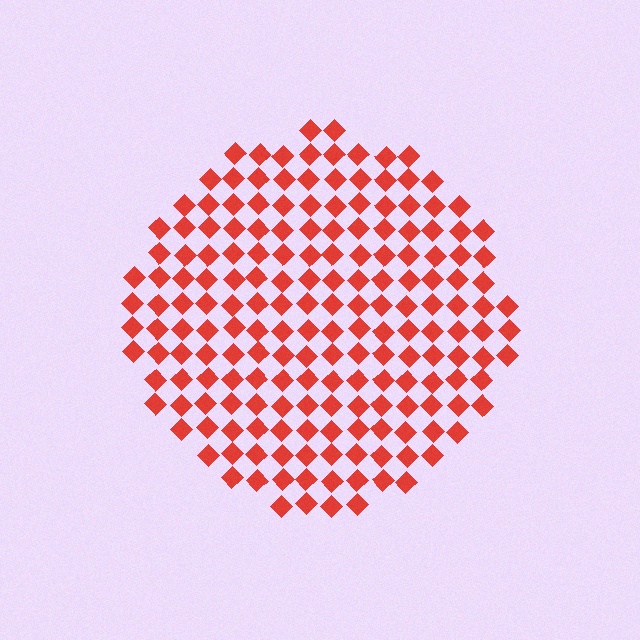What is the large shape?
The large shape is a circle.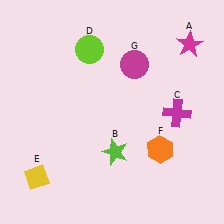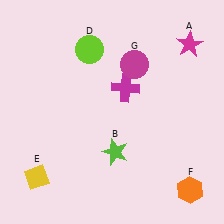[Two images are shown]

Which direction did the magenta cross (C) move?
The magenta cross (C) moved left.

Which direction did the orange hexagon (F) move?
The orange hexagon (F) moved down.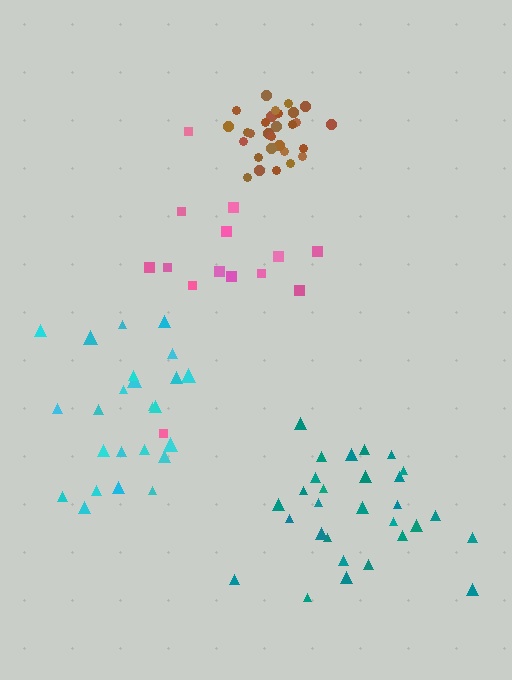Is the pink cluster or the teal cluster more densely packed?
Teal.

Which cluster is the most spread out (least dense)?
Pink.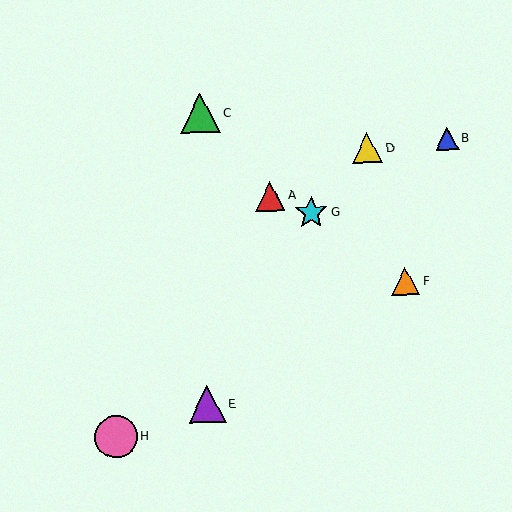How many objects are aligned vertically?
2 objects (C, E) are aligned vertically.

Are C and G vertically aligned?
No, C is at x≈200 and G is at x≈311.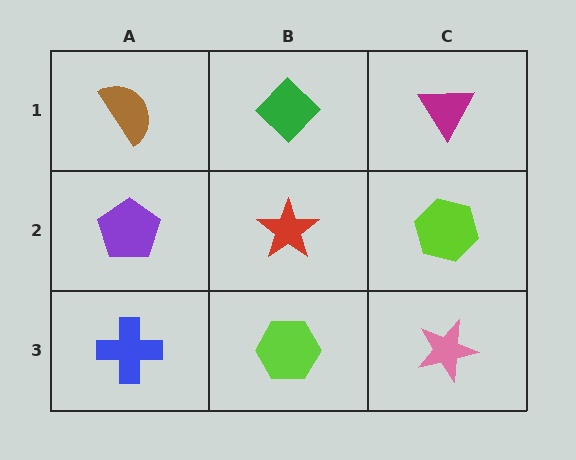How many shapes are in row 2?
3 shapes.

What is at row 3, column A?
A blue cross.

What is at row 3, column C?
A pink star.